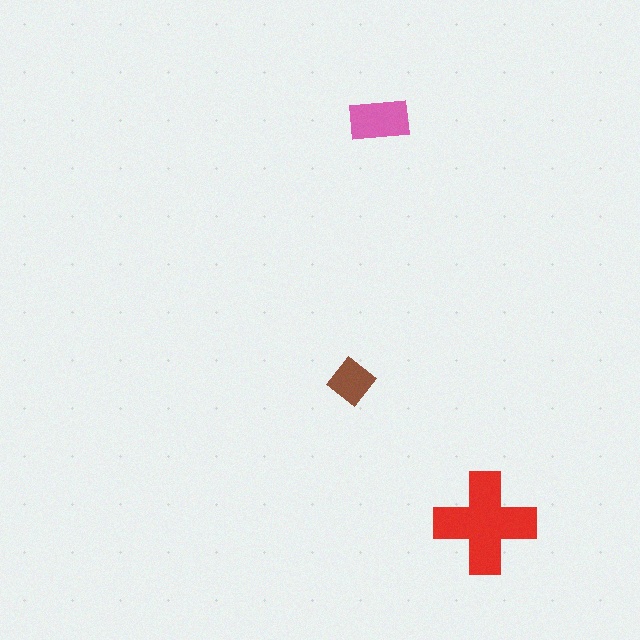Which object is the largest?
The red cross.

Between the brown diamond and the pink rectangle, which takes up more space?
The pink rectangle.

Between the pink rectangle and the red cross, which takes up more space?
The red cross.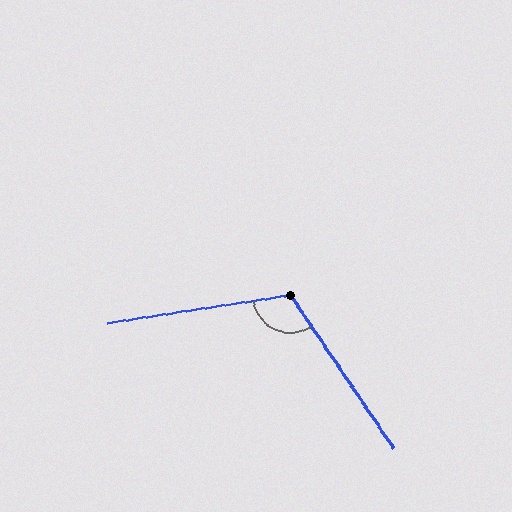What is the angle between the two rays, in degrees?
Approximately 116 degrees.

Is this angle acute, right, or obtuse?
It is obtuse.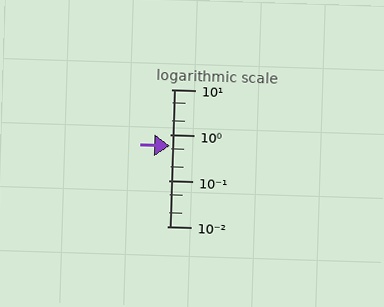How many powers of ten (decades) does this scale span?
The scale spans 3 decades, from 0.01 to 10.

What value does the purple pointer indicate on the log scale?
The pointer indicates approximately 0.59.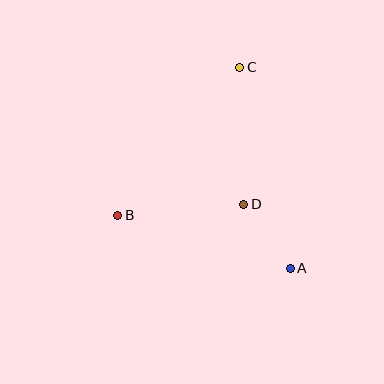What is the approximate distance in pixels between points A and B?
The distance between A and B is approximately 181 pixels.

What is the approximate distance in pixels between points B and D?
The distance between B and D is approximately 126 pixels.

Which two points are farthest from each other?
Points A and C are farthest from each other.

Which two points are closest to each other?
Points A and D are closest to each other.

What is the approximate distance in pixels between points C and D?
The distance between C and D is approximately 137 pixels.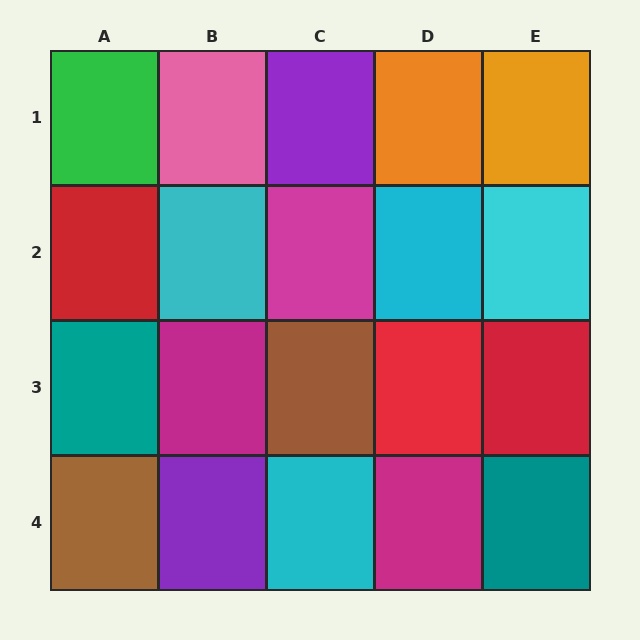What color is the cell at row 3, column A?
Teal.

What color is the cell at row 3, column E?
Red.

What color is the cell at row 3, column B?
Magenta.